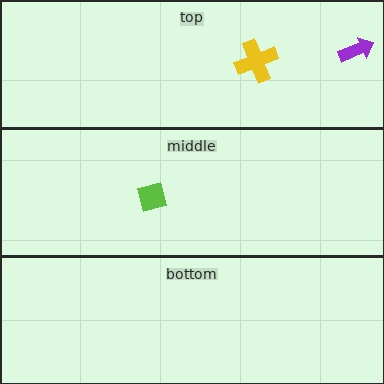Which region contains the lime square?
The middle region.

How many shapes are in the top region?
2.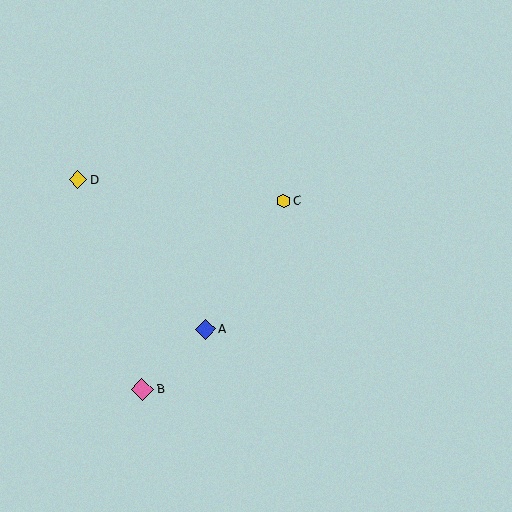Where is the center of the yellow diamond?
The center of the yellow diamond is at (78, 180).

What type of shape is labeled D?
Shape D is a yellow diamond.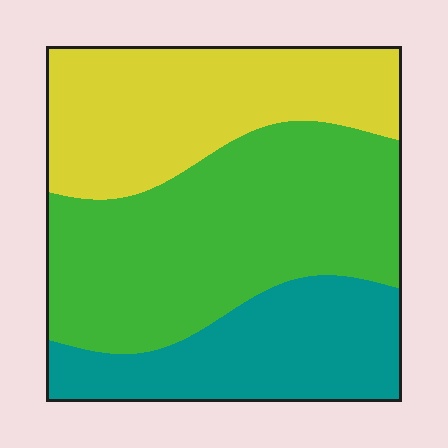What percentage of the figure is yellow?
Yellow takes up about one third (1/3) of the figure.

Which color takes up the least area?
Teal, at roughly 25%.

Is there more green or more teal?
Green.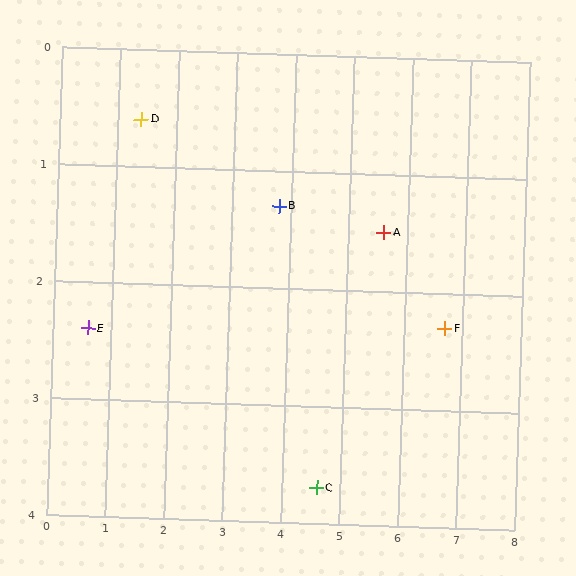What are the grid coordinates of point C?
Point C is at approximately (4.6, 3.7).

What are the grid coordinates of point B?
Point B is at approximately (3.8, 1.3).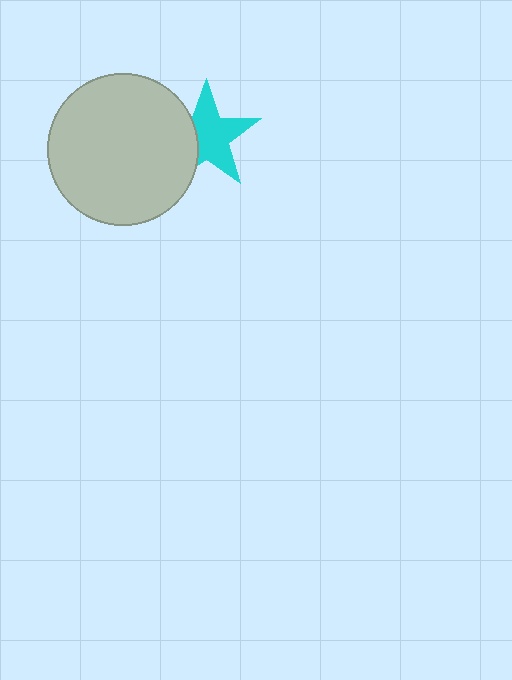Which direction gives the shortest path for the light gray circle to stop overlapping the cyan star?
Moving left gives the shortest separation.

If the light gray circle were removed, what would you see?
You would see the complete cyan star.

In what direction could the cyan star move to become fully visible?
The cyan star could move right. That would shift it out from behind the light gray circle entirely.